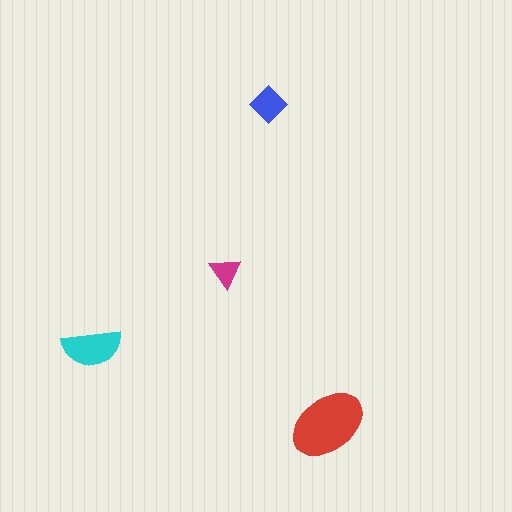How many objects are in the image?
There are 4 objects in the image.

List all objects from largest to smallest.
The red ellipse, the cyan semicircle, the blue diamond, the magenta triangle.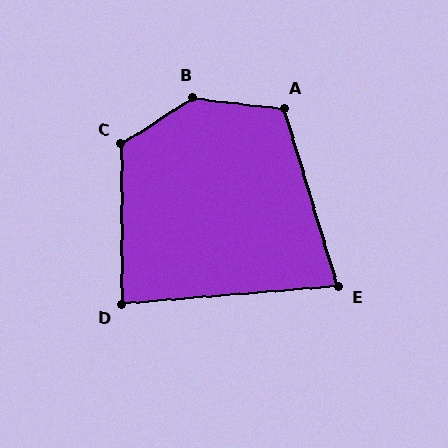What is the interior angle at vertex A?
Approximately 113 degrees (obtuse).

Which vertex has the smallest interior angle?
E, at approximately 78 degrees.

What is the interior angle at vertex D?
Approximately 85 degrees (approximately right).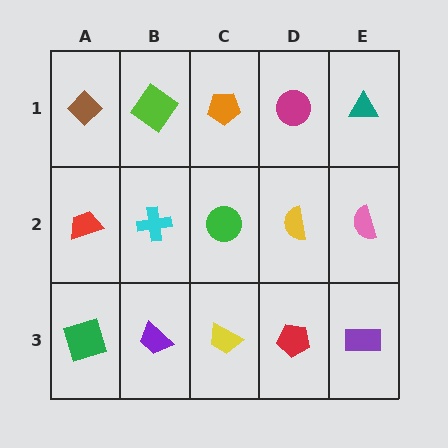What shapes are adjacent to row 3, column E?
A pink semicircle (row 2, column E), a red pentagon (row 3, column D).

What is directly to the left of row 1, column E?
A magenta circle.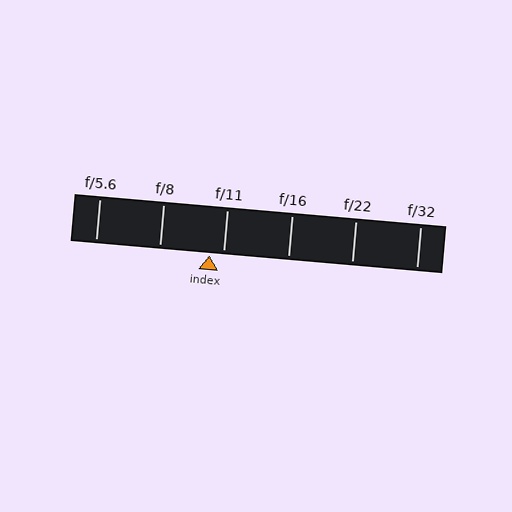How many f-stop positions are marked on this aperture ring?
There are 6 f-stop positions marked.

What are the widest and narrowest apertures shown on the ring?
The widest aperture shown is f/5.6 and the narrowest is f/32.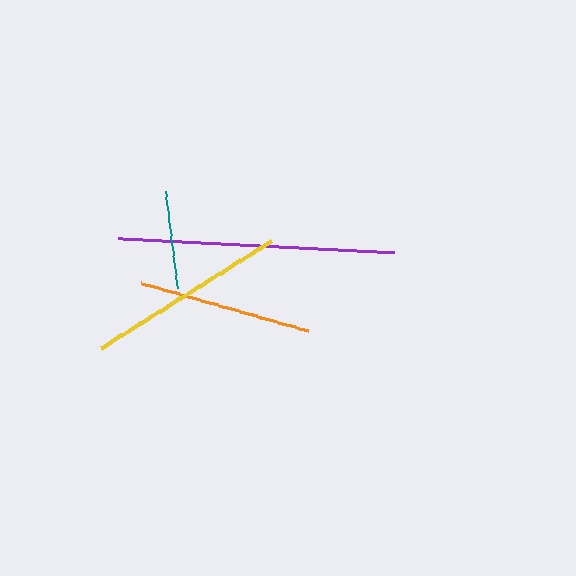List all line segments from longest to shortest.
From longest to shortest: purple, yellow, orange, teal.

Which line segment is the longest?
The purple line is the longest at approximately 276 pixels.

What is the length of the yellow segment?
The yellow segment is approximately 201 pixels long.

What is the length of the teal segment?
The teal segment is approximately 99 pixels long.